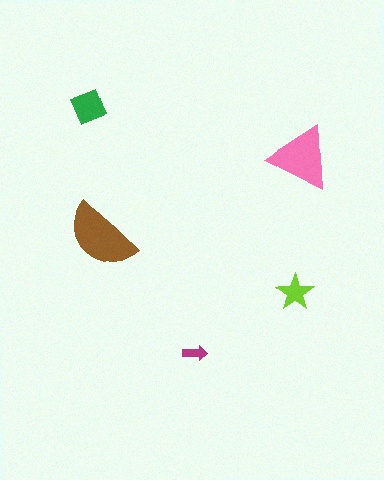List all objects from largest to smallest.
The brown semicircle, the pink triangle, the green square, the lime star, the magenta arrow.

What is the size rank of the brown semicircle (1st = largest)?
1st.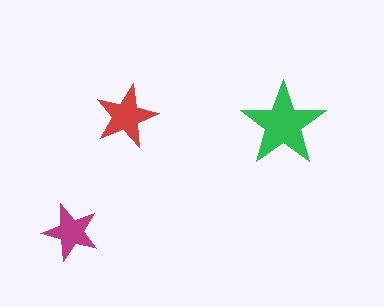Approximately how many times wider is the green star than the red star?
About 1.5 times wider.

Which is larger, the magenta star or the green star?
The green one.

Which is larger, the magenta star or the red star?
The red one.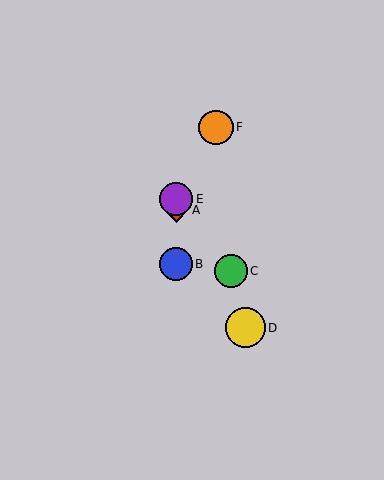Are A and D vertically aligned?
No, A is at x≈176 and D is at x≈245.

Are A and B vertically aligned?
Yes, both are at x≈176.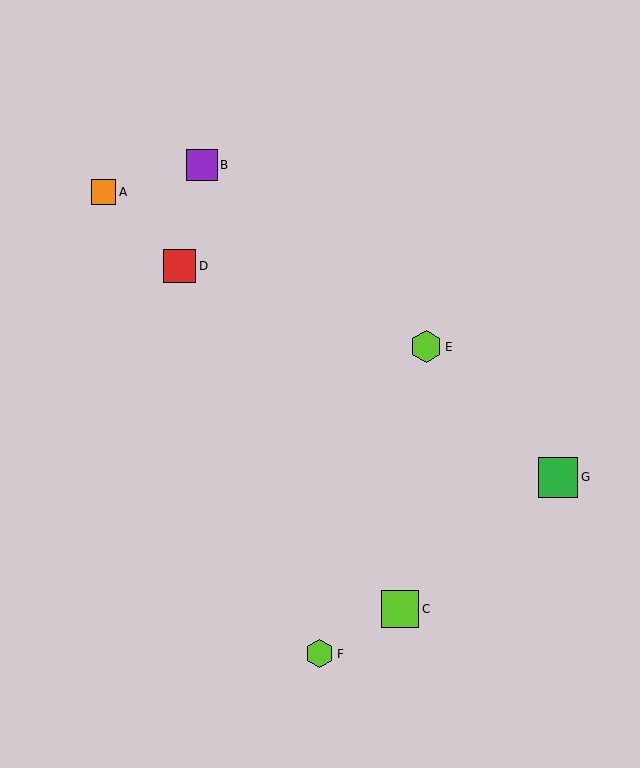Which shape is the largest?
The green square (labeled G) is the largest.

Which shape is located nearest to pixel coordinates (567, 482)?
The green square (labeled G) at (558, 477) is nearest to that location.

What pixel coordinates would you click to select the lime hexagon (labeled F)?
Click at (320, 654) to select the lime hexagon F.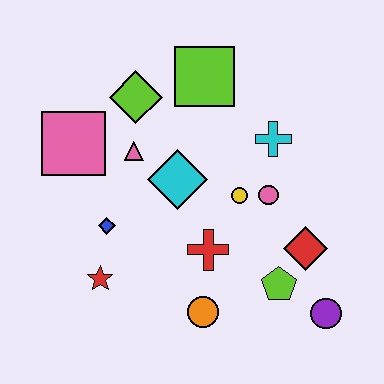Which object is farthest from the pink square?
The purple circle is farthest from the pink square.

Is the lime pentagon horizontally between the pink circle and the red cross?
No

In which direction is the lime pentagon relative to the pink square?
The lime pentagon is to the right of the pink square.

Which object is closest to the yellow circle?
The pink circle is closest to the yellow circle.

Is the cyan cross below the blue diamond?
No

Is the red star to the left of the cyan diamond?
Yes